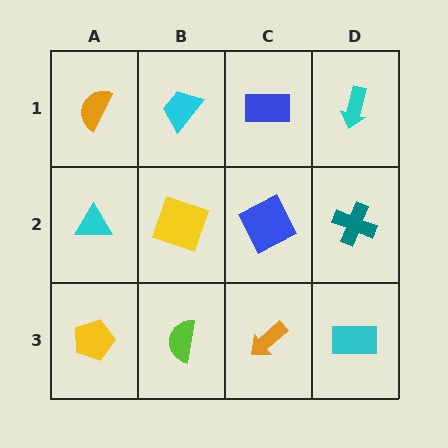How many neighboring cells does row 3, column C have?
3.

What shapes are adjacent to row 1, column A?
A cyan triangle (row 2, column A), a cyan trapezoid (row 1, column B).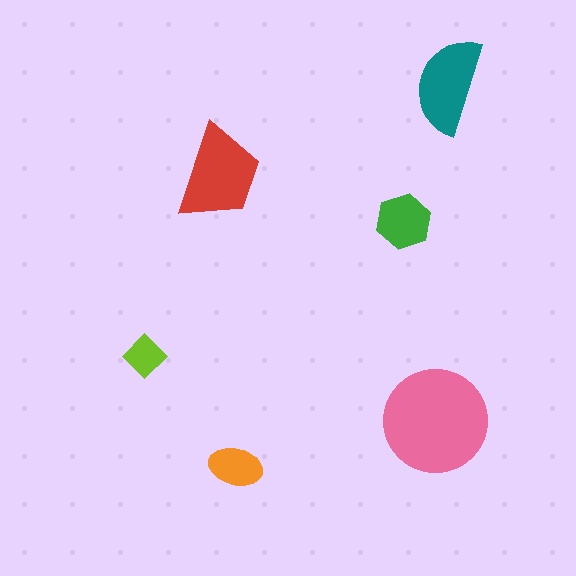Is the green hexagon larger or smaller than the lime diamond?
Larger.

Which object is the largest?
The pink circle.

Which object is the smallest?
The lime diamond.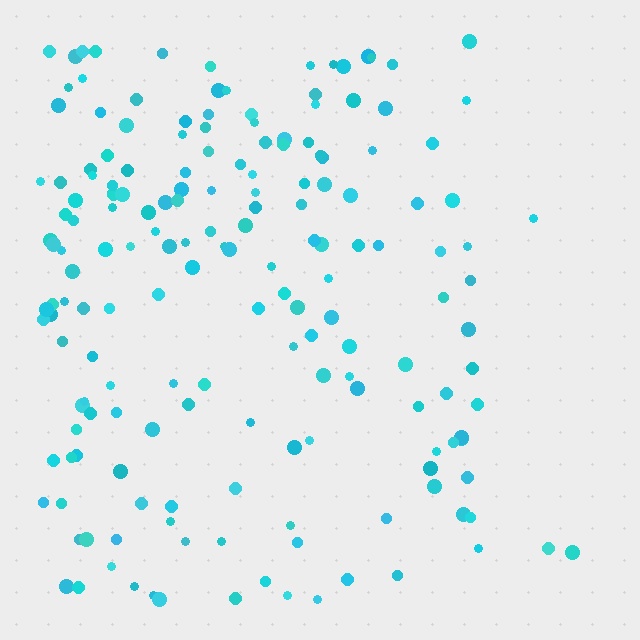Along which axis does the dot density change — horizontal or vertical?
Horizontal.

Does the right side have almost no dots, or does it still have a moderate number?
Still a moderate number, just noticeably fewer than the left.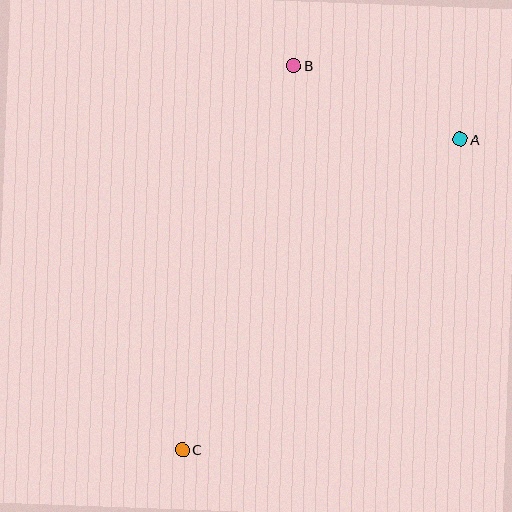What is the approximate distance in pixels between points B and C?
The distance between B and C is approximately 400 pixels.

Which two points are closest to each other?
Points A and B are closest to each other.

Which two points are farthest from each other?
Points A and C are farthest from each other.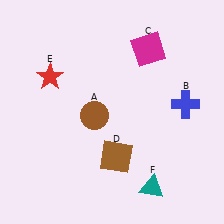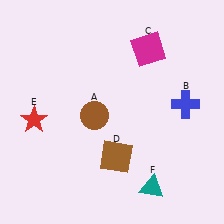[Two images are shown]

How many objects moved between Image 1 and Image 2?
1 object moved between the two images.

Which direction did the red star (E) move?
The red star (E) moved down.